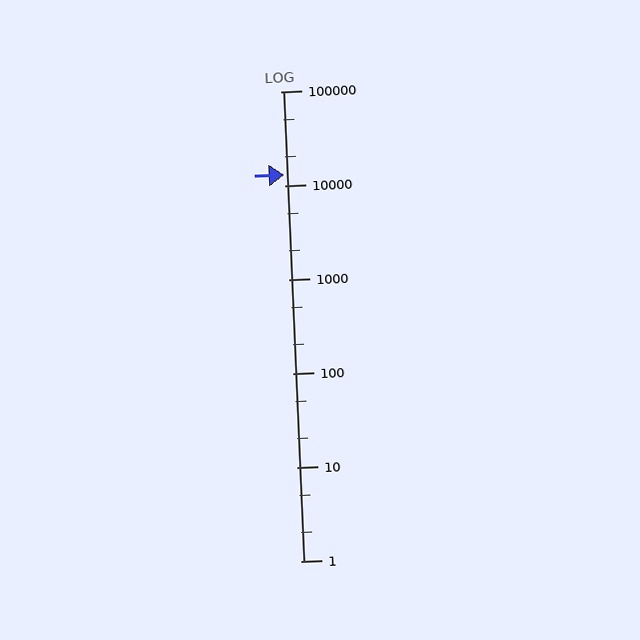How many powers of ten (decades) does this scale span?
The scale spans 5 decades, from 1 to 100000.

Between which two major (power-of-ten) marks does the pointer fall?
The pointer is between 10000 and 100000.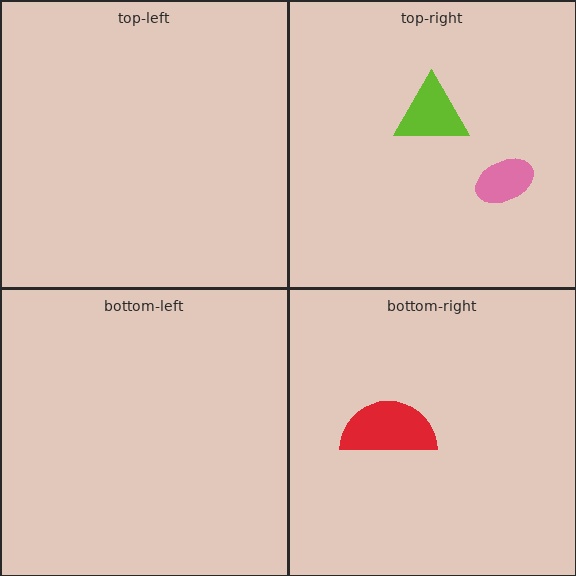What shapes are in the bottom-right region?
The red semicircle.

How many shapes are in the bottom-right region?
1.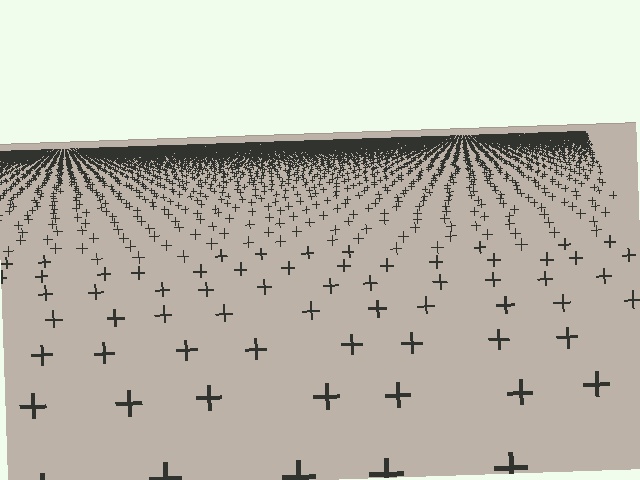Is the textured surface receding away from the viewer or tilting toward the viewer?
The surface is receding away from the viewer. Texture elements get smaller and denser toward the top.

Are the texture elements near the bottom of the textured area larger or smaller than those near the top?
Larger. Near the bottom, elements are closer to the viewer and appear at a bigger on-screen size.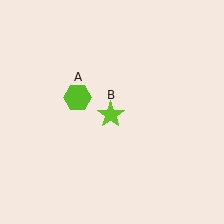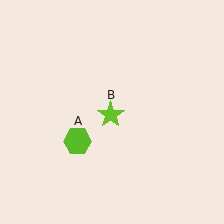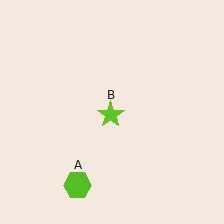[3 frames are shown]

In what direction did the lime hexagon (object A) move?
The lime hexagon (object A) moved down.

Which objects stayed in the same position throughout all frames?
Lime star (object B) remained stationary.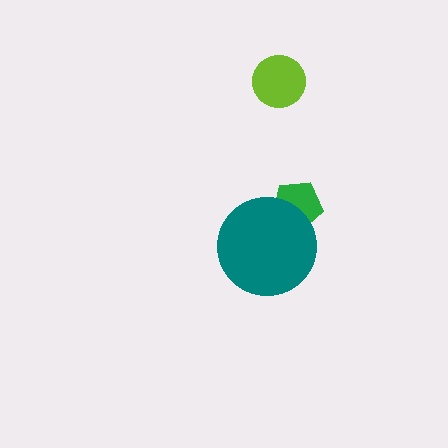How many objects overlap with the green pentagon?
1 object overlaps with the green pentagon.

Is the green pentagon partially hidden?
Yes, it is partially covered by another shape.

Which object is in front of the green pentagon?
The teal circle is in front of the green pentagon.